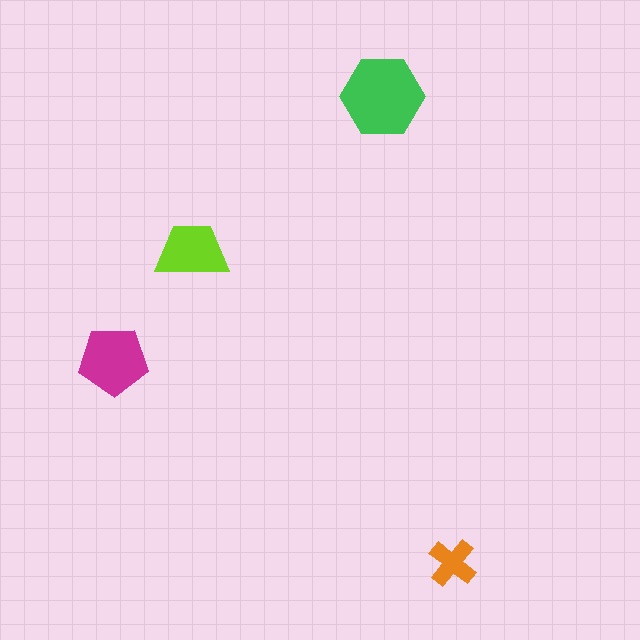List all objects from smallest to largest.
The orange cross, the lime trapezoid, the magenta pentagon, the green hexagon.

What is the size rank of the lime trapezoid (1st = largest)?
3rd.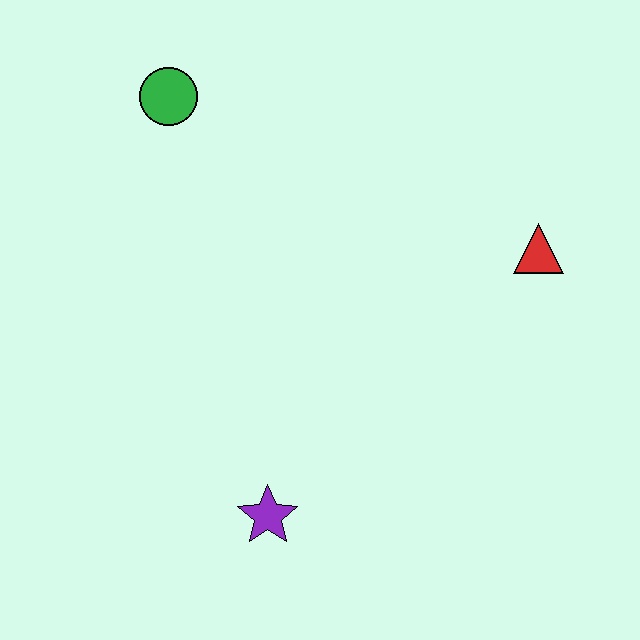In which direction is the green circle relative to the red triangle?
The green circle is to the left of the red triangle.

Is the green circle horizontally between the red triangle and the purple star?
No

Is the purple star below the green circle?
Yes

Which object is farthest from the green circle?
The purple star is farthest from the green circle.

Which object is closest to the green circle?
The red triangle is closest to the green circle.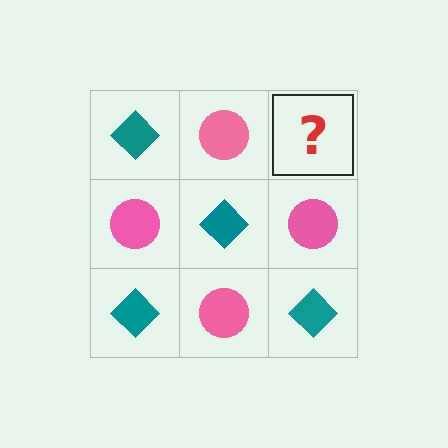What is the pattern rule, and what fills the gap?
The rule is that it alternates teal diamond and pink circle in a checkerboard pattern. The gap should be filled with a teal diamond.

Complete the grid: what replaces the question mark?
The question mark should be replaced with a teal diamond.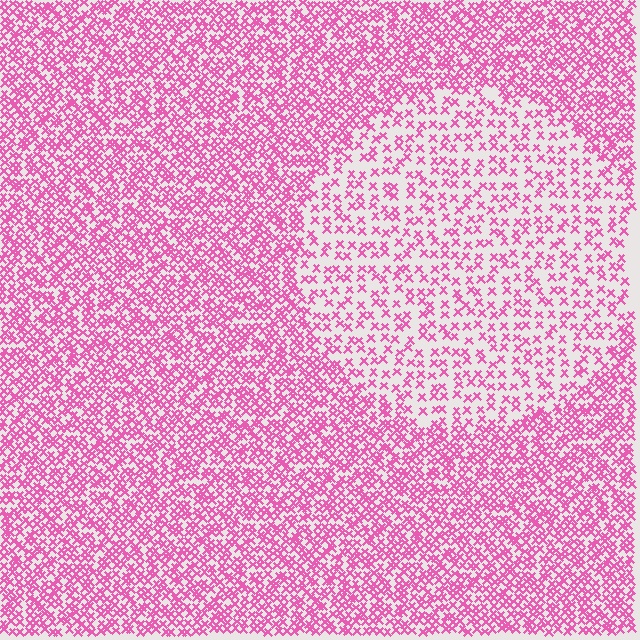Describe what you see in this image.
The image contains small pink elements arranged at two different densities. A circle-shaped region is visible where the elements are less densely packed than the surrounding area.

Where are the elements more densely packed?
The elements are more densely packed outside the circle boundary.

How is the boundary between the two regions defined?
The boundary is defined by a change in element density (approximately 2.2x ratio). All elements are the same color, size, and shape.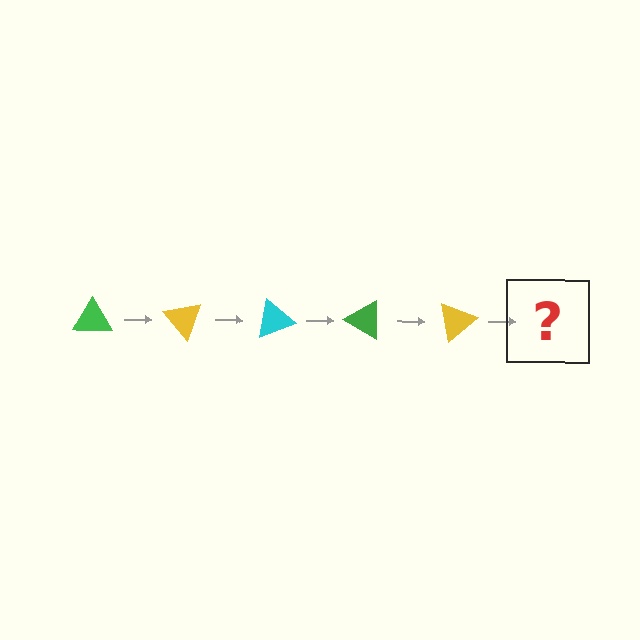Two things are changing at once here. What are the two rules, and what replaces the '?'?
The two rules are that it rotates 50 degrees each step and the color cycles through green, yellow, and cyan. The '?' should be a cyan triangle, rotated 250 degrees from the start.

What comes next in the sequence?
The next element should be a cyan triangle, rotated 250 degrees from the start.